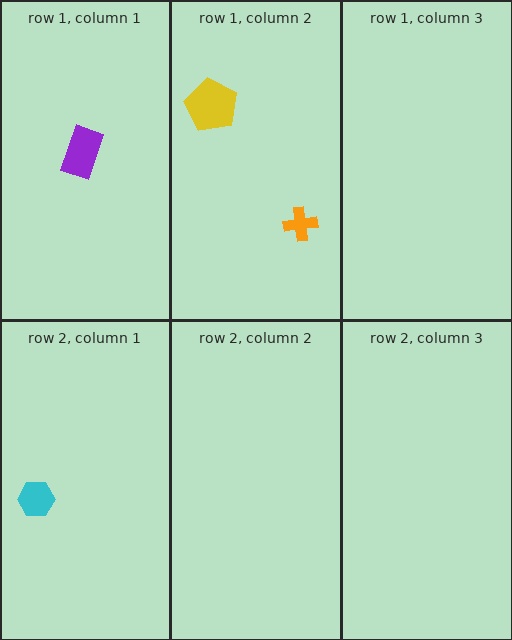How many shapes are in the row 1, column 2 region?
2.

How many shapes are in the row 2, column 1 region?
1.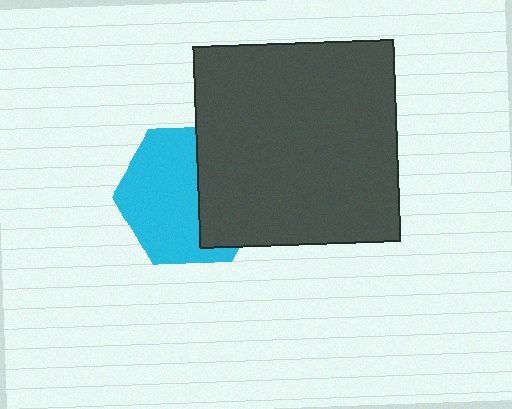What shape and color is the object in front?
The object in front is a dark gray square.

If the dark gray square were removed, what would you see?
You would see the complete cyan hexagon.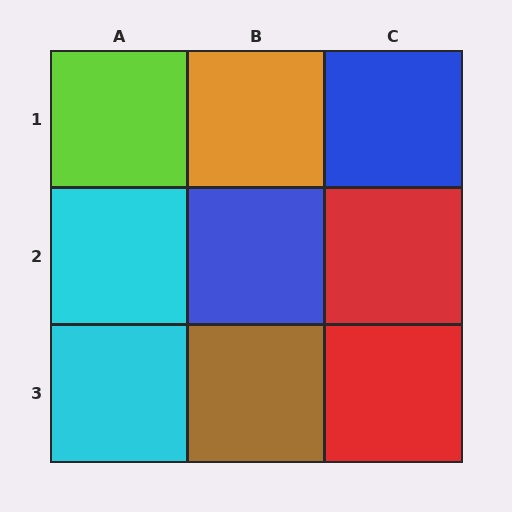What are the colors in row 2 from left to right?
Cyan, blue, red.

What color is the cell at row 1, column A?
Lime.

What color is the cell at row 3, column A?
Cyan.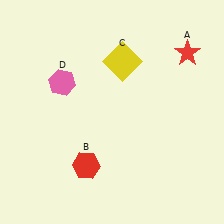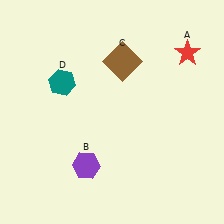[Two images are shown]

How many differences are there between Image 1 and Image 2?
There are 3 differences between the two images.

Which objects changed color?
B changed from red to purple. C changed from yellow to brown. D changed from pink to teal.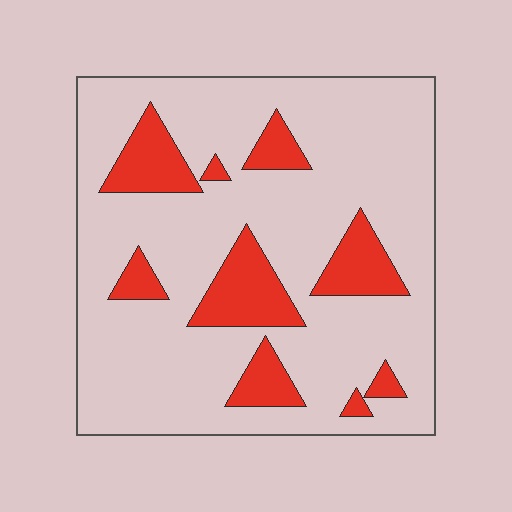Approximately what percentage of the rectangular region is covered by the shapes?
Approximately 20%.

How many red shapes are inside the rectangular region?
9.